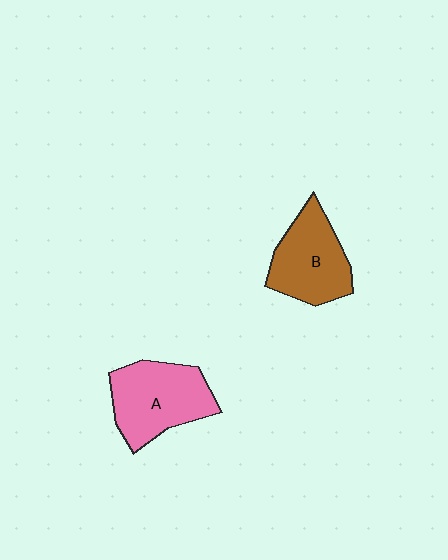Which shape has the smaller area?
Shape B (brown).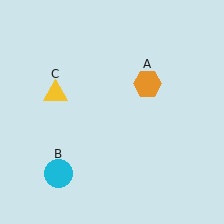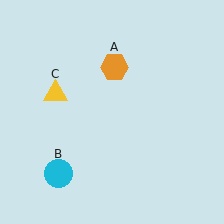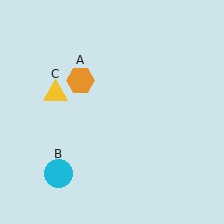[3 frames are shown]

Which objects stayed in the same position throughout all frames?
Cyan circle (object B) and yellow triangle (object C) remained stationary.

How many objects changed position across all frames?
1 object changed position: orange hexagon (object A).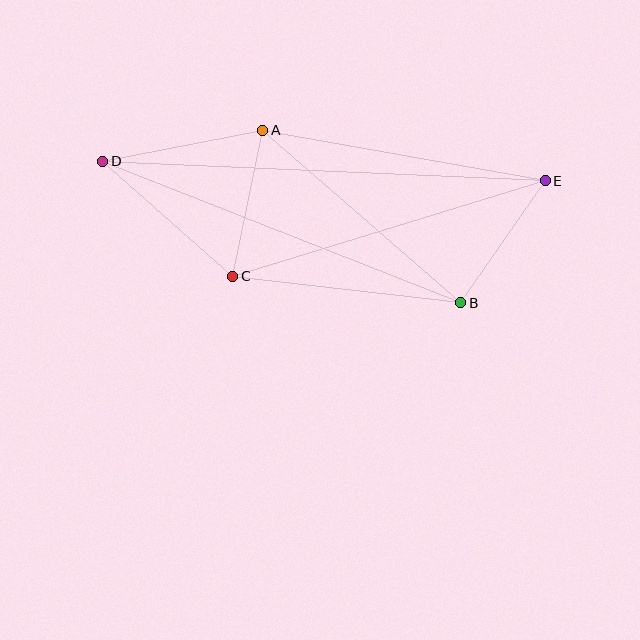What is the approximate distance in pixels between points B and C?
The distance between B and C is approximately 230 pixels.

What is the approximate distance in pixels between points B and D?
The distance between B and D is approximately 385 pixels.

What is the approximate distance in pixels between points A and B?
The distance between A and B is approximately 263 pixels.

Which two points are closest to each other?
Points B and E are closest to each other.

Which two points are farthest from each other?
Points D and E are farthest from each other.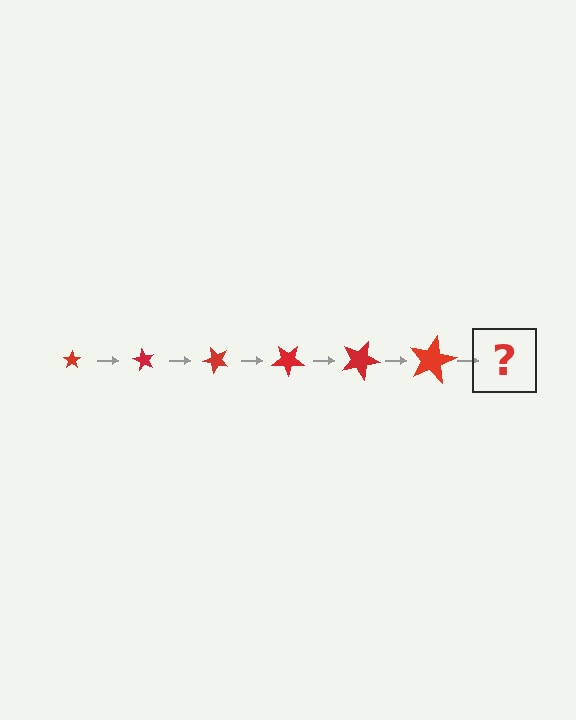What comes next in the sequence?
The next element should be a star, larger than the previous one and rotated 360 degrees from the start.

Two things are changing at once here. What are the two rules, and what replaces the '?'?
The two rules are that the star grows larger each step and it rotates 60 degrees each step. The '?' should be a star, larger than the previous one and rotated 360 degrees from the start.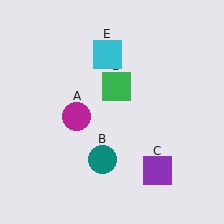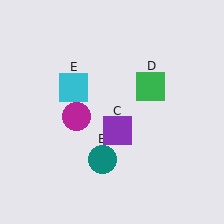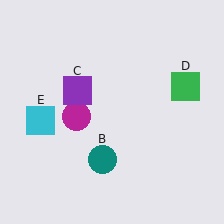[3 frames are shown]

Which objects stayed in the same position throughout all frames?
Magenta circle (object A) and teal circle (object B) remained stationary.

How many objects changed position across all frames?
3 objects changed position: purple square (object C), green square (object D), cyan square (object E).